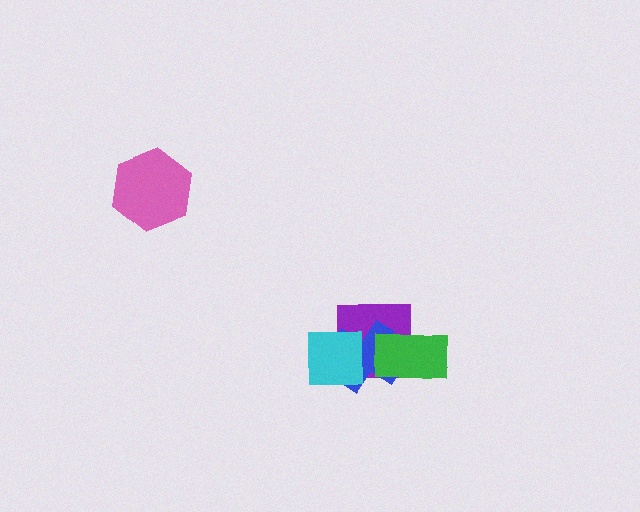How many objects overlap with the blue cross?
3 objects overlap with the blue cross.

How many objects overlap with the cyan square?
2 objects overlap with the cyan square.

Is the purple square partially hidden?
Yes, it is partially covered by another shape.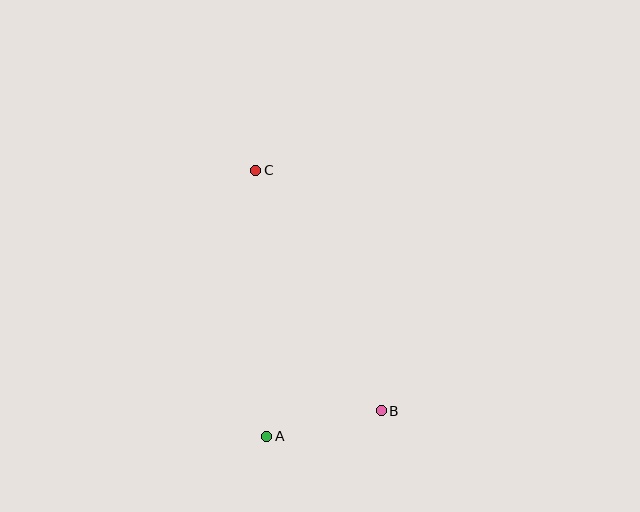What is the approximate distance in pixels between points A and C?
The distance between A and C is approximately 266 pixels.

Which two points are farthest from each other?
Points B and C are farthest from each other.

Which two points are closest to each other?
Points A and B are closest to each other.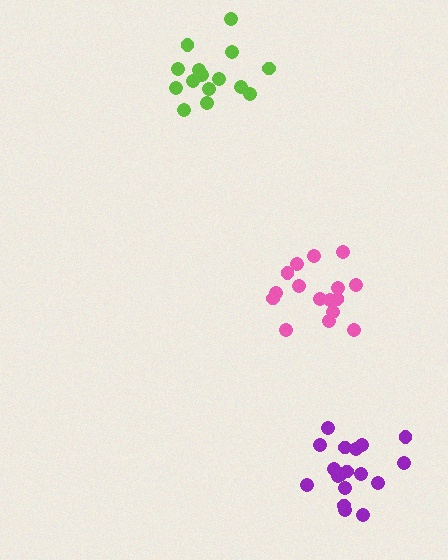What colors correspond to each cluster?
The clusters are colored: lime, pink, purple.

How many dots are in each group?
Group 1: 15 dots, Group 2: 16 dots, Group 3: 18 dots (49 total).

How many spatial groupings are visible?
There are 3 spatial groupings.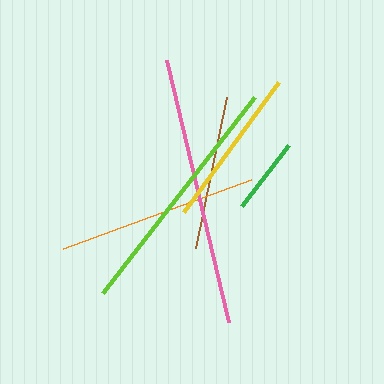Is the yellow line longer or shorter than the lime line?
The lime line is longer than the yellow line.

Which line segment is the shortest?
The green line is the shortest at approximately 77 pixels.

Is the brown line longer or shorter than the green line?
The brown line is longer than the green line.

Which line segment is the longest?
The pink line is the longest at approximately 269 pixels.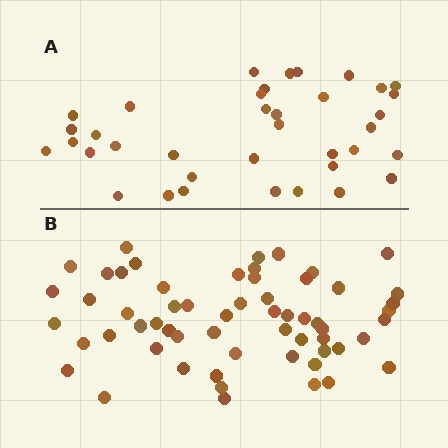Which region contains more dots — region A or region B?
Region B (the bottom region) has more dots.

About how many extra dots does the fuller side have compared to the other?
Region B has approximately 20 more dots than region A.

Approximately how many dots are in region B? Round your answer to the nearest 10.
About 60 dots. (The exact count is 59, which rounds to 60.)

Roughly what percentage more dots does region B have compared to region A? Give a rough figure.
About 60% more.